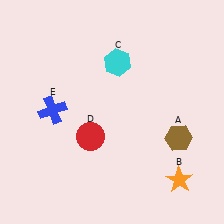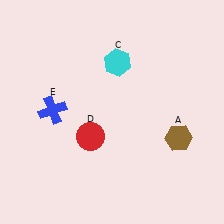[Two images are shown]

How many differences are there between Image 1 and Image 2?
There is 1 difference between the two images.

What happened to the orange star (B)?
The orange star (B) was removed in Image 2. It was in the bottom-right area of Image 1.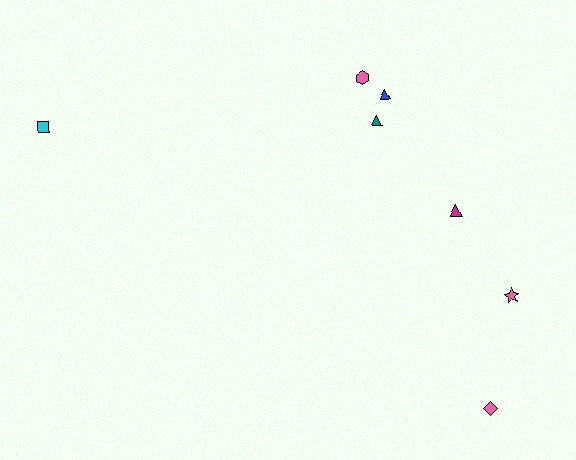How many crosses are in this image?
There are no crosses.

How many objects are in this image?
There are 7 objects.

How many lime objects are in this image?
There are no lime objects.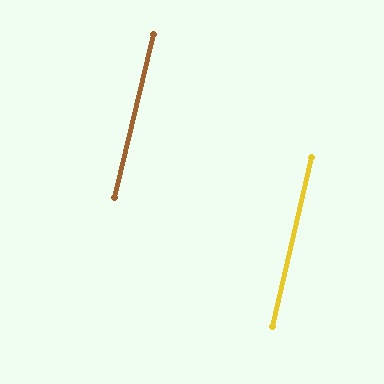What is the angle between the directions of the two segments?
Approximately 0 degrees.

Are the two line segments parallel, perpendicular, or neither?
Parallel — their directions differ by only 0.5°.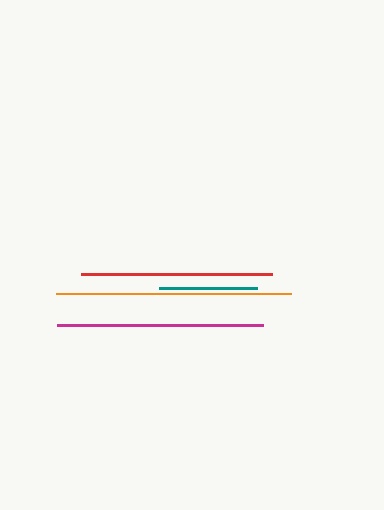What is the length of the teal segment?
The teal segment is approximately 98 pixels long.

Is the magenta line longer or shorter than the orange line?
The orange line is longer than the magenta line.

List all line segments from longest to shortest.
From longest to shortest: orange, magenta, red, teal.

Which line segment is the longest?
The orange line is the longest at approximately 235 pixels.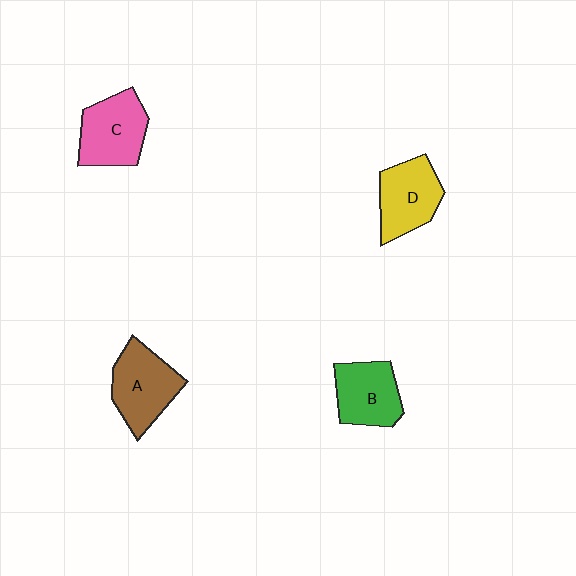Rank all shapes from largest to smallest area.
From largest to smallest: A (brown), C (pink), D (yellow), B (green).